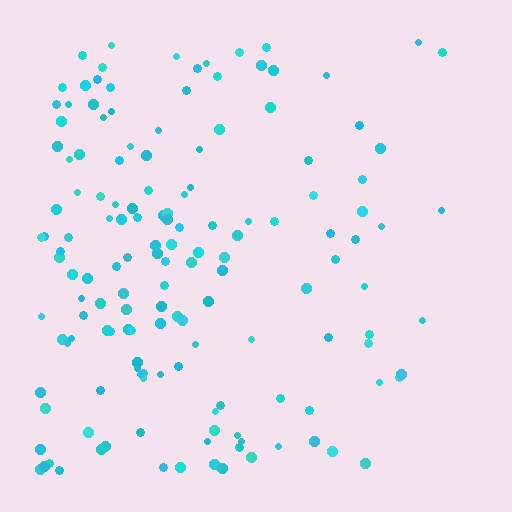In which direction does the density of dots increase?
From right to left, with the left side densest.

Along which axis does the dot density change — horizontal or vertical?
Horizontal.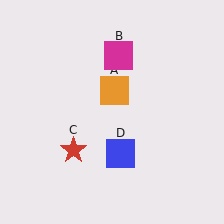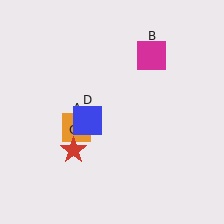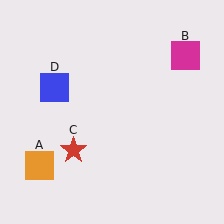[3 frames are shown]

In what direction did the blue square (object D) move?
The blue square (object D) moved up and to the left.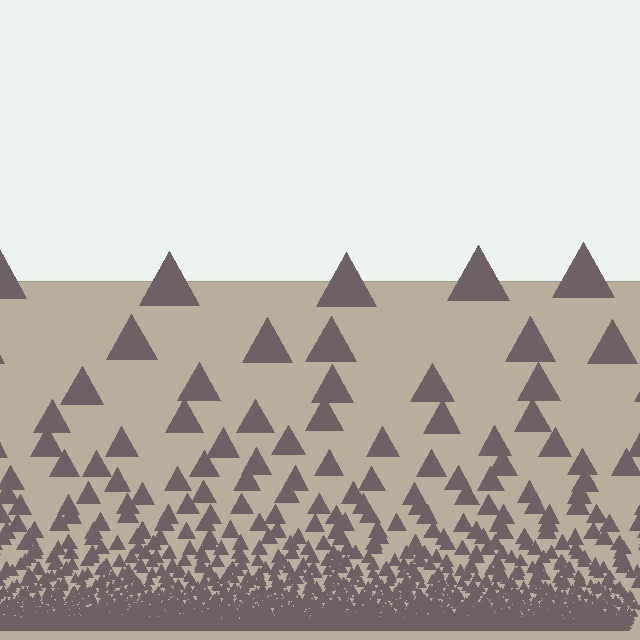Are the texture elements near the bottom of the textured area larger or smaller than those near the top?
Smaller. The gradient is inverted — elements near the bottom are smaller and denser.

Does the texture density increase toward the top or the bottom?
Density increases toward the bottom.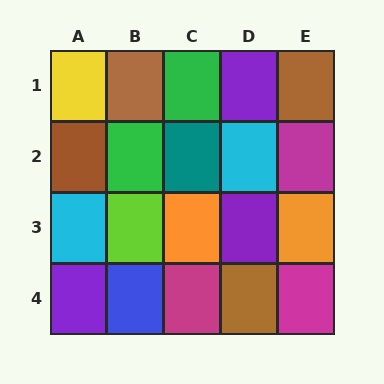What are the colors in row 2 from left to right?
Brown, green, teal, cyan, magenta.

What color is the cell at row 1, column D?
Purple.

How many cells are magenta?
3 cells are magenta.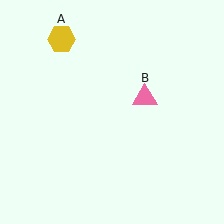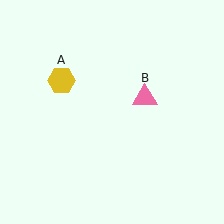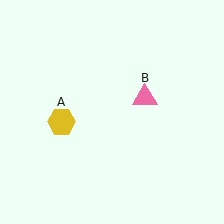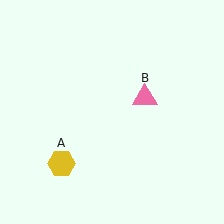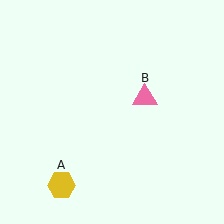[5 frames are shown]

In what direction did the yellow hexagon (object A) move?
The yellow hexagon (object A) moved down.